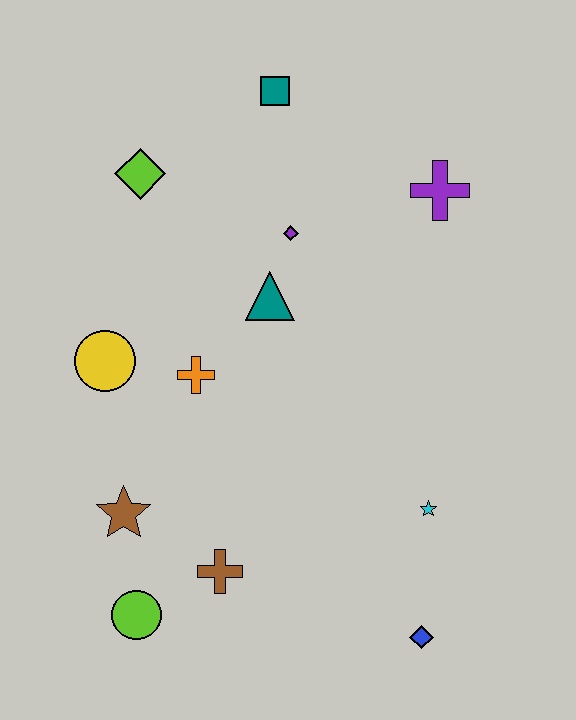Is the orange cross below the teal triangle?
Yes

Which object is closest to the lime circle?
The brown cross is closest to the lime circle.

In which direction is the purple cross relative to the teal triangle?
The purple cross is to the right of the teal triangle.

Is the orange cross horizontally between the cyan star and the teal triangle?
No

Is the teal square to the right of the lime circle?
Yes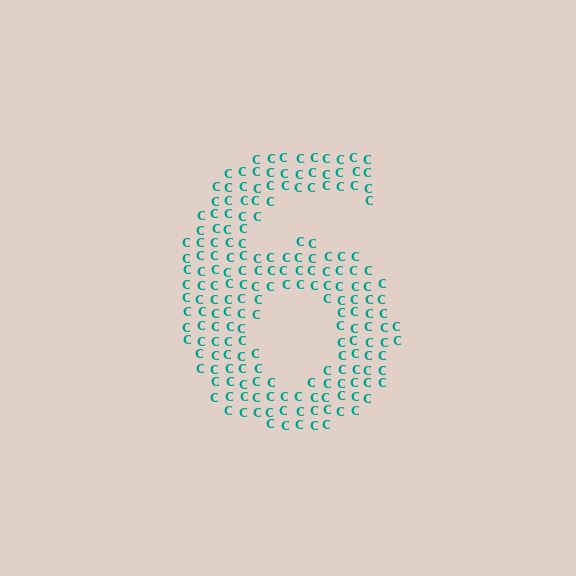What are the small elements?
The small elements are letter C's.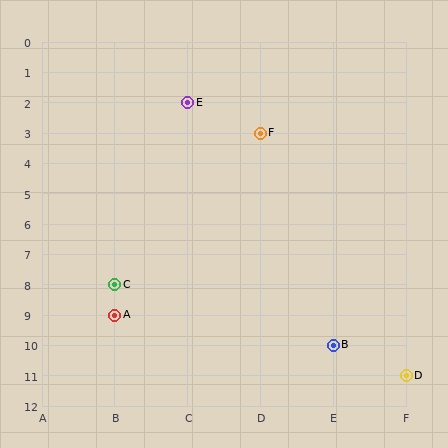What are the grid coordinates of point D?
Point D is at grid coordinates (F, 11).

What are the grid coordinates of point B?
Point B is at grid coordinates (E, 10).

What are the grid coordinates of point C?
Point C is at grid coordinates (B, 8).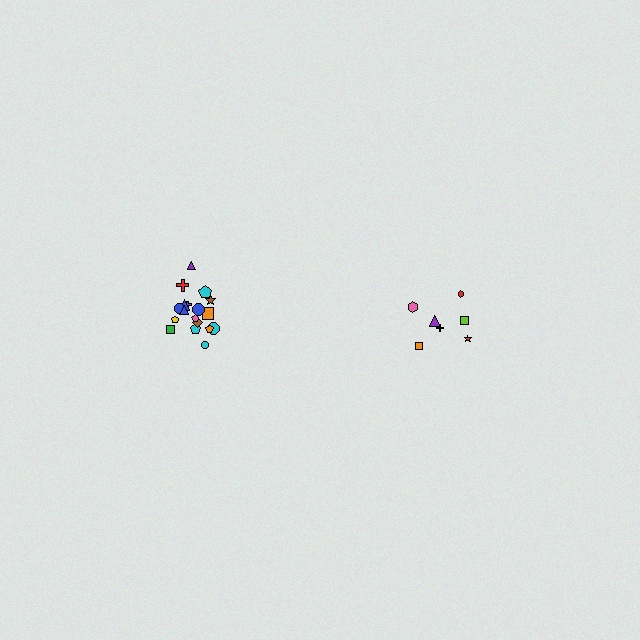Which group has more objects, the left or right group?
The left group.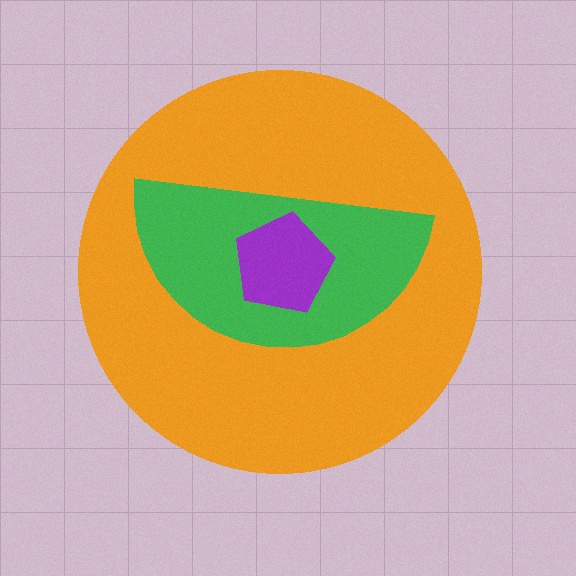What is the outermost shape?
The orange circle.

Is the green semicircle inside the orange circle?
Yes.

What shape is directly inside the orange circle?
The green semicircle.